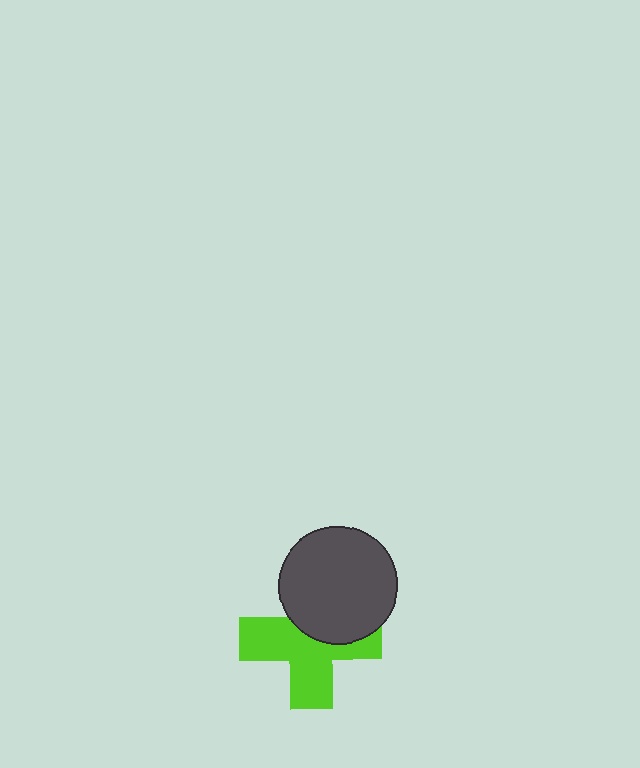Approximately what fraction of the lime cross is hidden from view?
Roughly 40% of the lime cross is hidden behind the dark gray circle.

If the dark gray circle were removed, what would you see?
You would see the complete lime cross.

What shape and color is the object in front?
The object in front is a dark gray circle.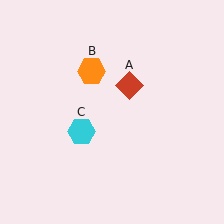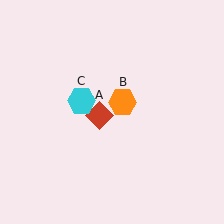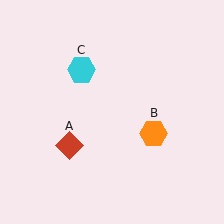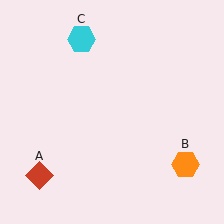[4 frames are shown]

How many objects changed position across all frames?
3 objects changed position: red diamond (object A), orange hexagon (object B), cyan hexagon (object C).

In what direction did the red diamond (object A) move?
The red diamond (object A) moved down and to the left.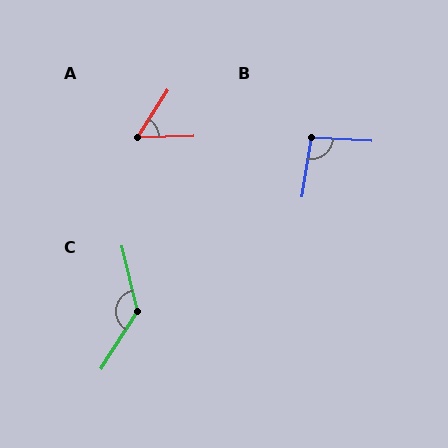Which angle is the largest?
C, at approximately 135 degrees.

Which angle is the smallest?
A, at approximately 56 degrees.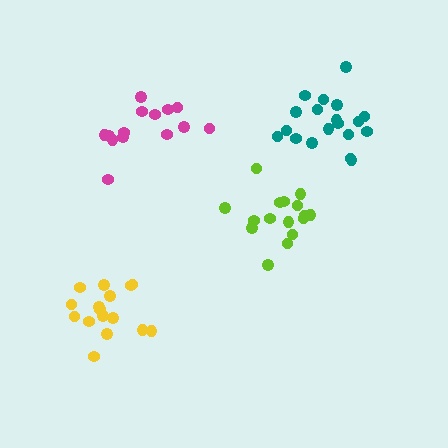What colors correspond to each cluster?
The clusters are colored: lime, teal, magenta, yellow.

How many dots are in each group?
Group 1: 16 dots, Group 2: 19 dots, Group 3: 14 dots, Group 4: 16 dots (65 total).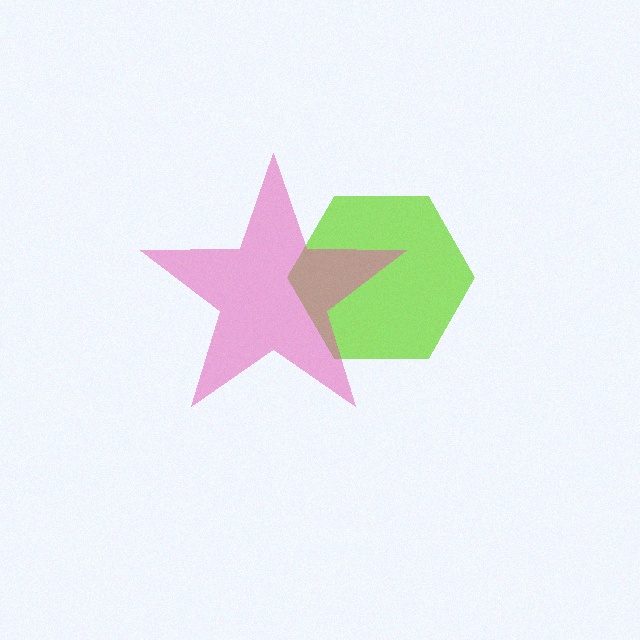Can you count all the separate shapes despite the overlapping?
Yes, there are 2 separate shapes.